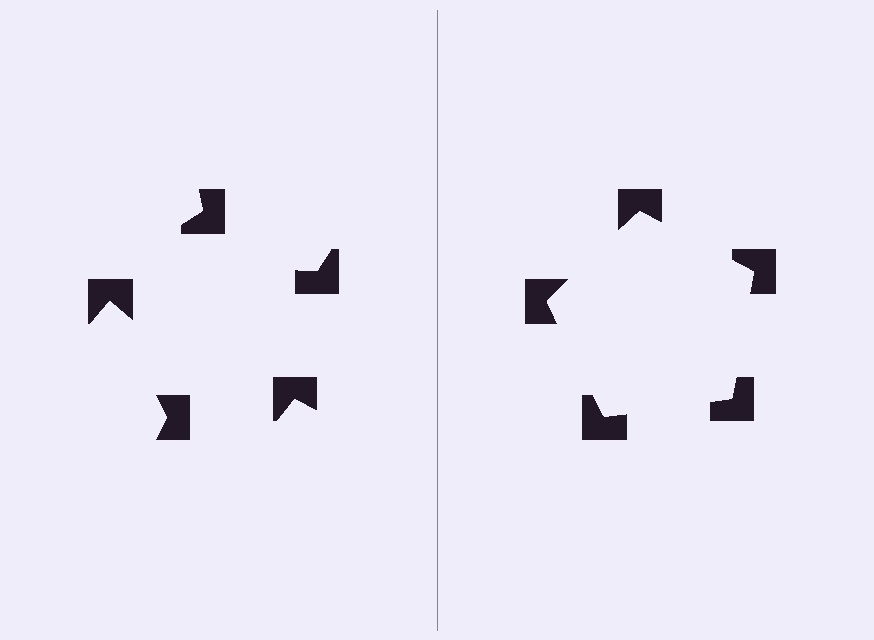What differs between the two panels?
The notched squares are positioned identically on both sides; only the wedge orientations differ. On the right they align to a pentagon; on the left they are misaligned.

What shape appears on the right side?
An illusory pentagon.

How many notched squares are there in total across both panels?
10 — 5 on each side.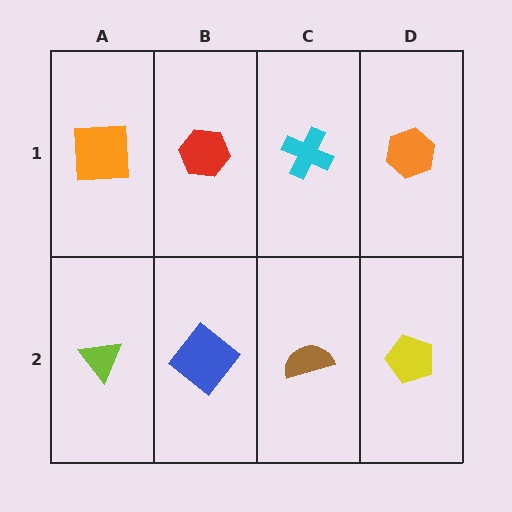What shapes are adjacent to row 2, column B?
A red hexagon (row 1, column B), a lime triangle (row 2, column A), a brown semicircle (row 2, column C).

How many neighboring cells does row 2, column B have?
3.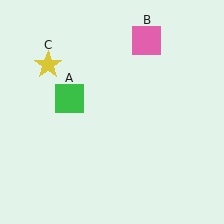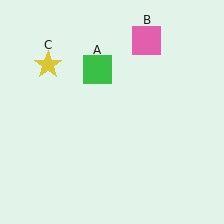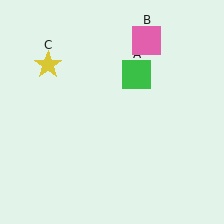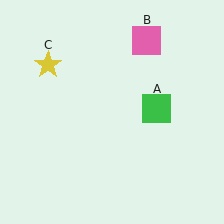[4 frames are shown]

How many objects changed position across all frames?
1 object changed position: green square (object A).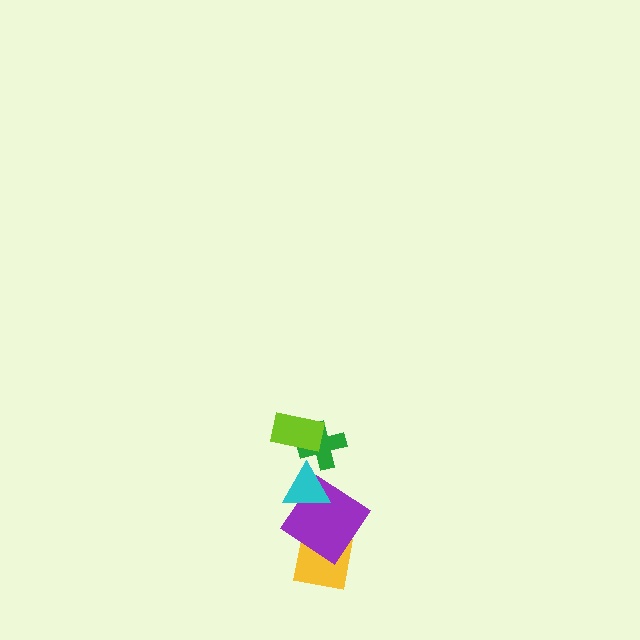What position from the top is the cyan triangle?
The cyan triangle is 3rd from the top.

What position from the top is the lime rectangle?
The lime rectangle is 1st from the top.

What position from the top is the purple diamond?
The purple diamond is 4th from the top.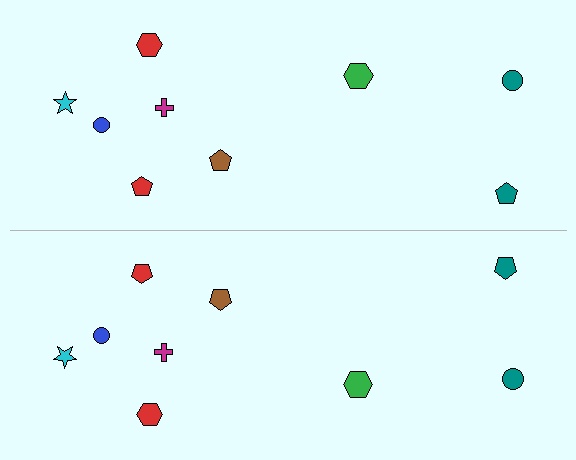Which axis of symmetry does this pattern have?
The pattern has a horizontal axis of symmetry running through the center of the image.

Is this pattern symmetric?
Yes, this pattern has bilateral (reflection) symmetry.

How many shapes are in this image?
There are 18 shapes in this image.